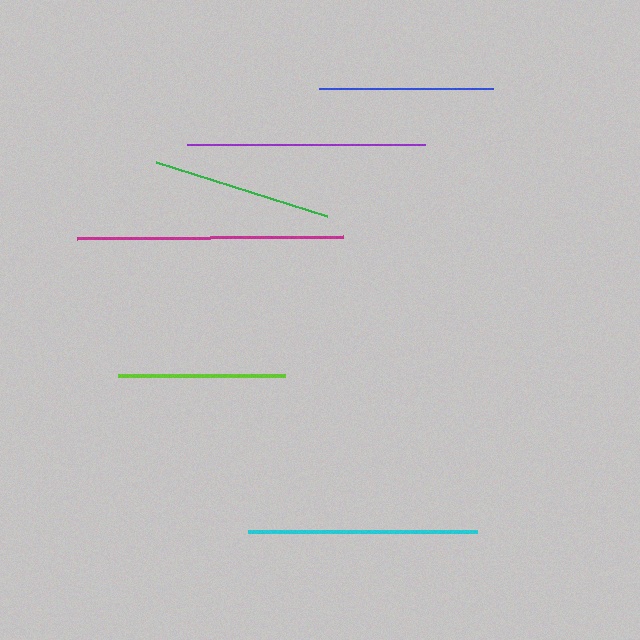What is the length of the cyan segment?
The cyan segment is approximately 229 pixels long.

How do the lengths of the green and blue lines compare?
The green and blue lines are approximately the same length.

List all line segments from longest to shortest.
From longest to shortest: magenta, purple, cyan, green, blue, lime.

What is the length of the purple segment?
The purple segment is approximately 238 pixels long.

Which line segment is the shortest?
The lime line is the shortest at approximately 167 pixels.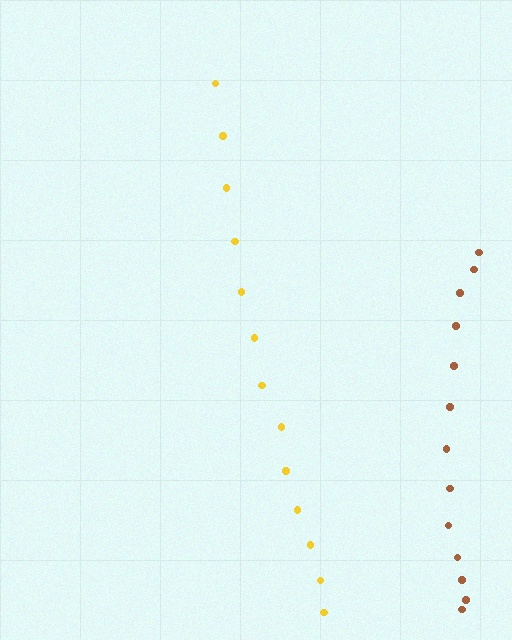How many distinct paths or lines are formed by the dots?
There are 2 distinct paths.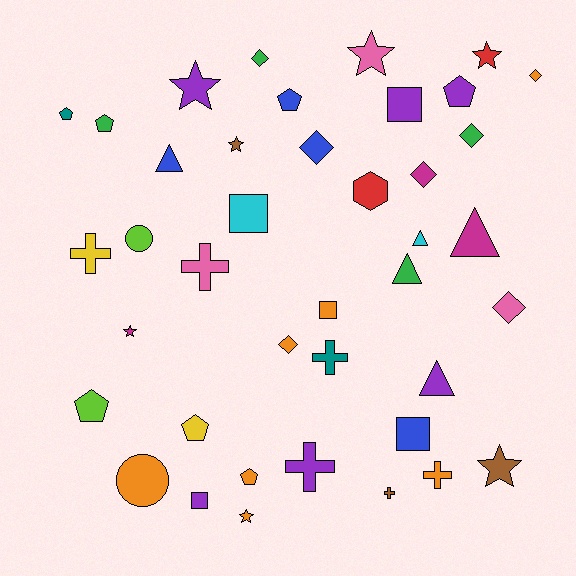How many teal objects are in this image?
There are 2 teal objects.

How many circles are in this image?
There are 2 circles.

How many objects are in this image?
There are 40 objects.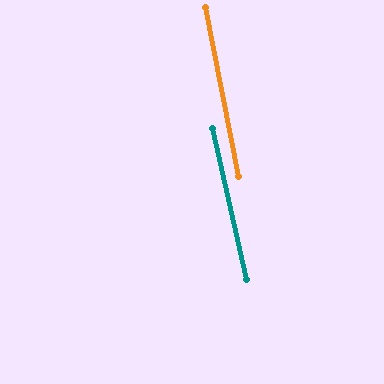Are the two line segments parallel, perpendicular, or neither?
Parallel — their directions differ by only 1.4°.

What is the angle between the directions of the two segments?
Approximately 1 degree.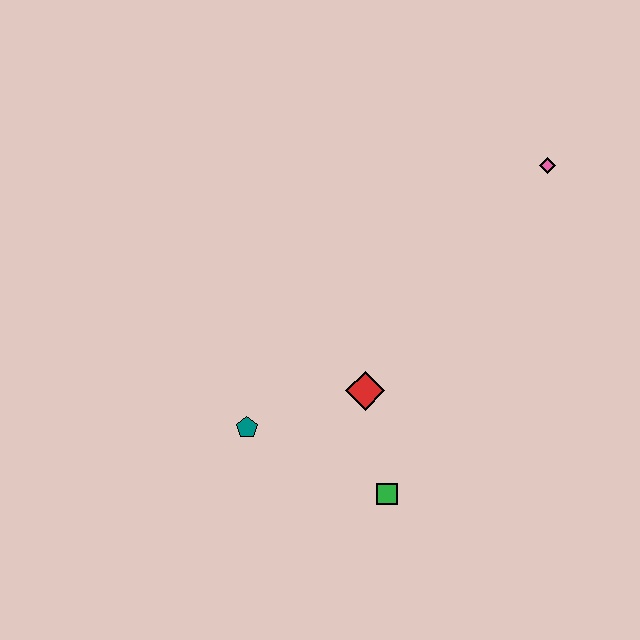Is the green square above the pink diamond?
No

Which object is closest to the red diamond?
The green square is closest to the red diamond.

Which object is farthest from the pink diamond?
The teal pentagon is farthest from the pink diamond.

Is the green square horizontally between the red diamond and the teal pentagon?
No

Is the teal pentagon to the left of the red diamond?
Yes